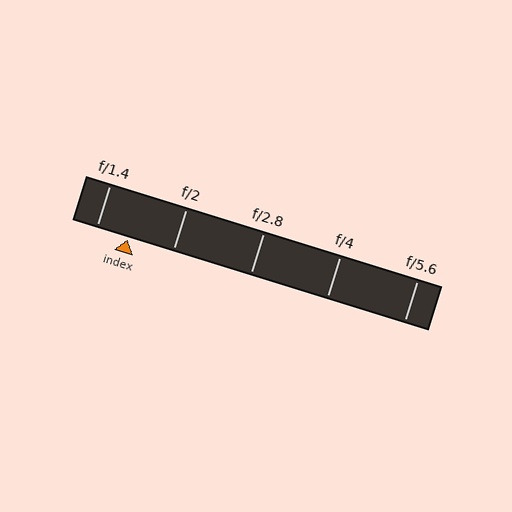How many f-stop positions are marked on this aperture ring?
There are 5 f-stop positions marked.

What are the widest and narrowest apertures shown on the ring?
The widest aperture shown is f/1.4 and the narrowest is f/5.6.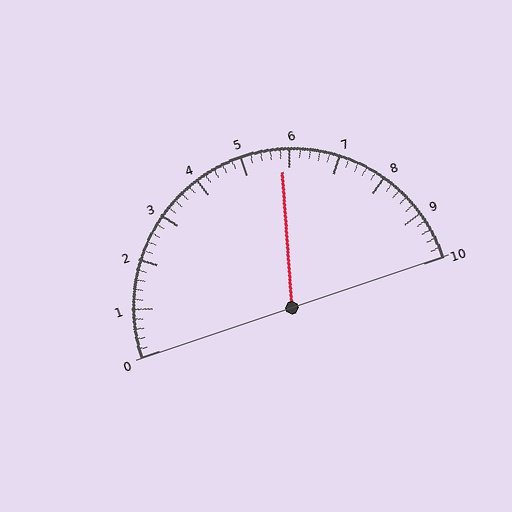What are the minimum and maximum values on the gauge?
The gauge ranges from 0 to 10.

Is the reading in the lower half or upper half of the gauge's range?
The reading is in the upper half of the range (0 to 10).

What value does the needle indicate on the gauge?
The needle indicates approximately 5.8.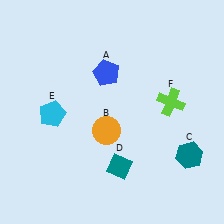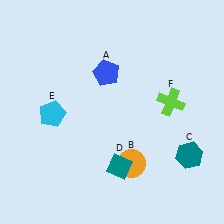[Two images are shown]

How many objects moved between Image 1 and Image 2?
1 object moved between the two images.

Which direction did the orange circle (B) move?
The orange circle (B) moved down.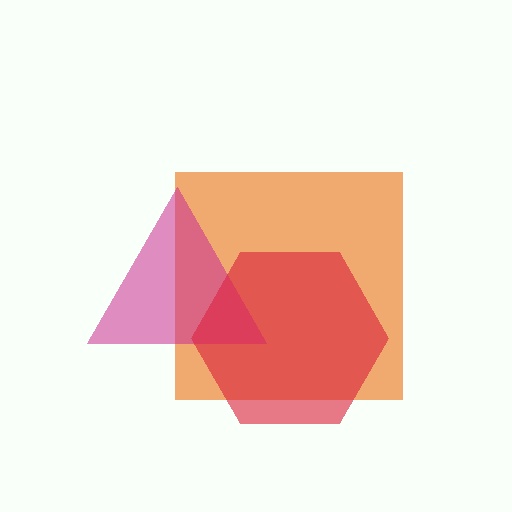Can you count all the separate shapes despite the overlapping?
Yes, there are 3 separate shapes.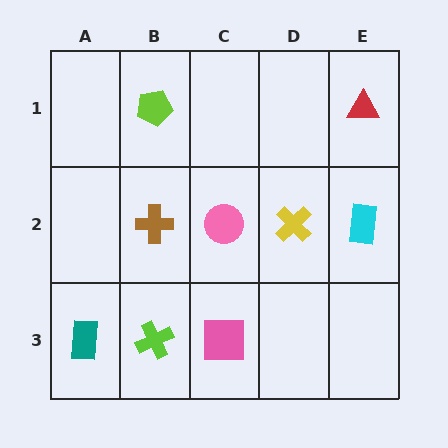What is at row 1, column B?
A lime pentagon.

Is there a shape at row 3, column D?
No, that cell is empty.